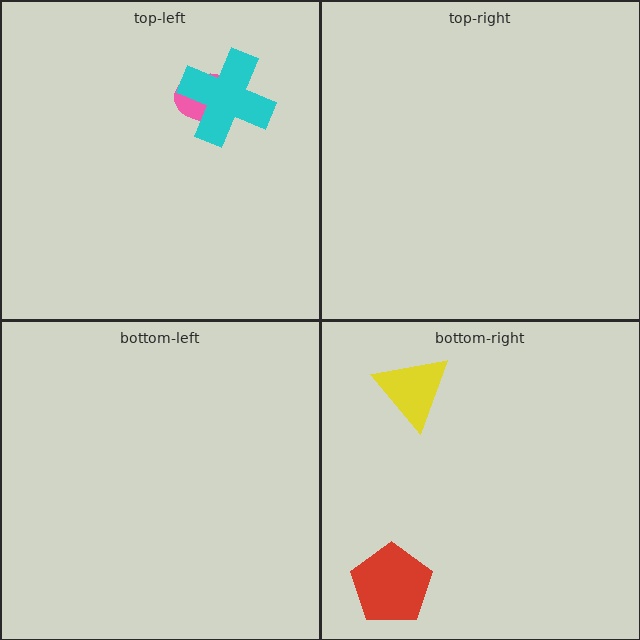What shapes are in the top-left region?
The pink ellipse, the cyan cross.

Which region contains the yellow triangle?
The bottom-right region.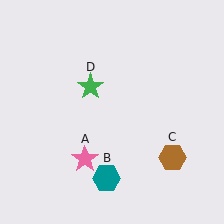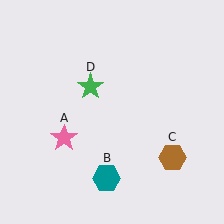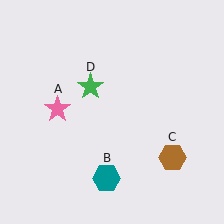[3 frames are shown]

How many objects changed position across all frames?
1 object changed position: pink star (object A).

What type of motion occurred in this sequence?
The pink star (object A) rotated clockwise around the center of the scene.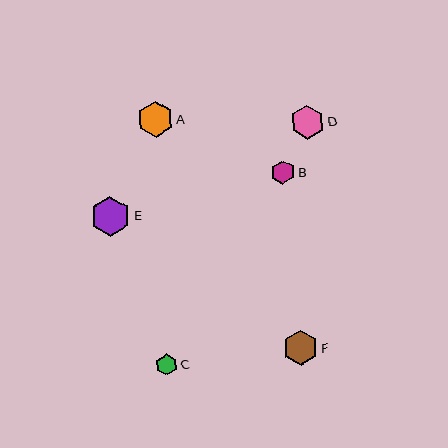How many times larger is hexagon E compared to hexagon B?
Hexagon E is approximately 1.7 times the size of hexagon B.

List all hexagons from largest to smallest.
From largest to smallest: E, A, F, D, B, C.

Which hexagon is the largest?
Hexagon E is the largest with a size of approximately 40 pixels.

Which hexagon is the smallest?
Hexagon C is the smallest with a size of approximately 21 pixels.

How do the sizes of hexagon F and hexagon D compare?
Hexagon F and hexagon D are approximately the same size.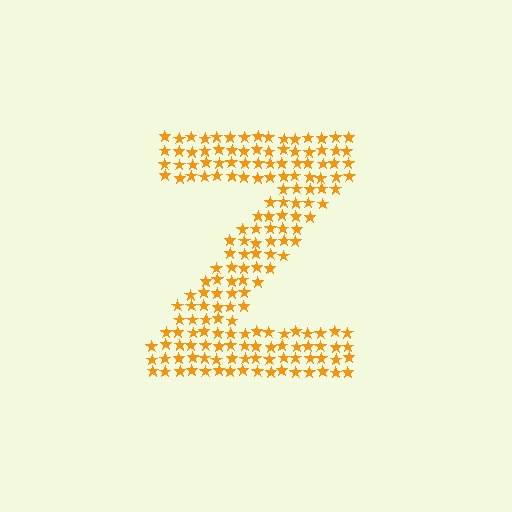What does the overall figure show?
The overall figure shows the letter Z.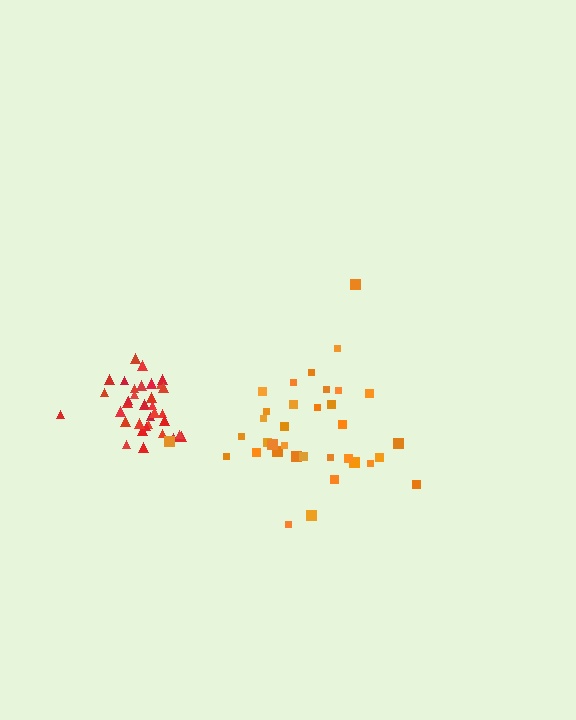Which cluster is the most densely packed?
Red.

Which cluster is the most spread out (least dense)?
Orange.